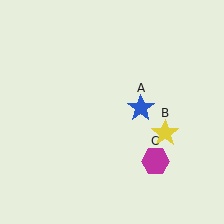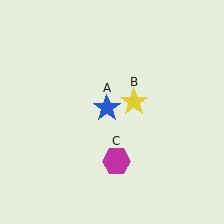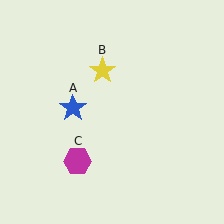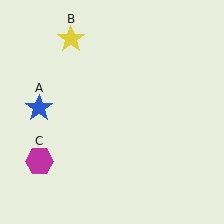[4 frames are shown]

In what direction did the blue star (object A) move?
The blue star (object A) moved left.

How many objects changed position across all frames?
3 objects changed position: blue star (object A), yellow star (object B), magenta hexagon (object C).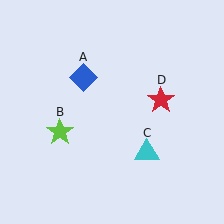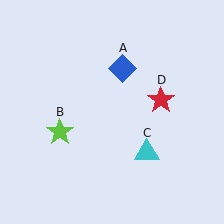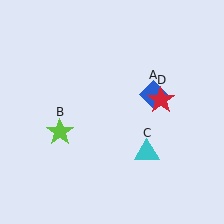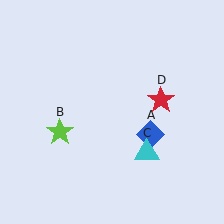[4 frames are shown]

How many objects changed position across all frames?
1 object changed position: blue diamond (object A).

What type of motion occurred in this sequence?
The blue diamond (object A) rotated clockwise around the center of the scene.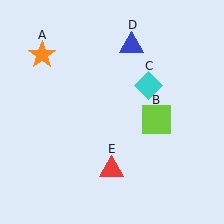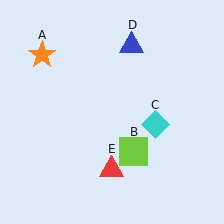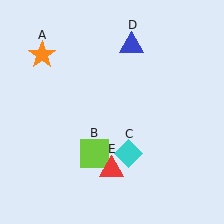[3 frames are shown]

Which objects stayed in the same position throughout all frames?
Orange star (object A) and blue triangle (object D) and red triangle (object E) remained stationary.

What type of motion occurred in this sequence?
The lime square (object B), cyan diamond (object C) rotated clockwise around the center of the scene.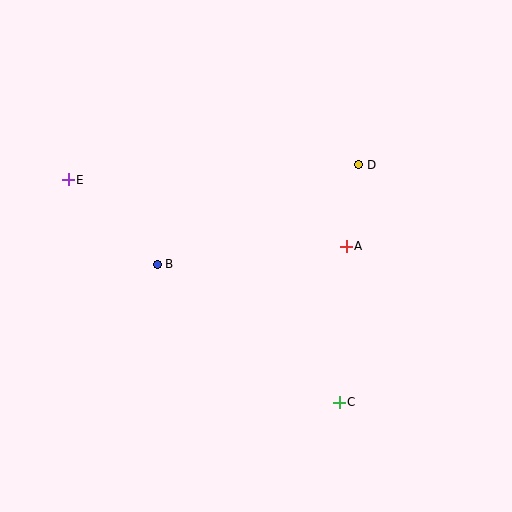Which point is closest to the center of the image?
Point A at (346, 246) is closest to the center.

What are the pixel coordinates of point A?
Point A is at (346, 246).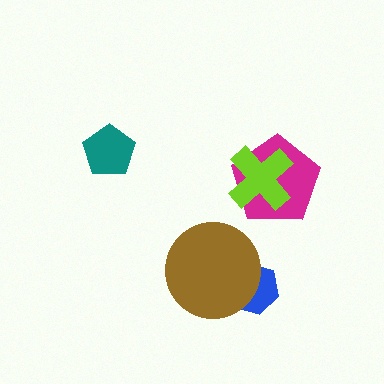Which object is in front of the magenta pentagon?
The lime cross is in front of the magenta pentagon.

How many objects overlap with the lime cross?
1 object overlaps with the lime cross.